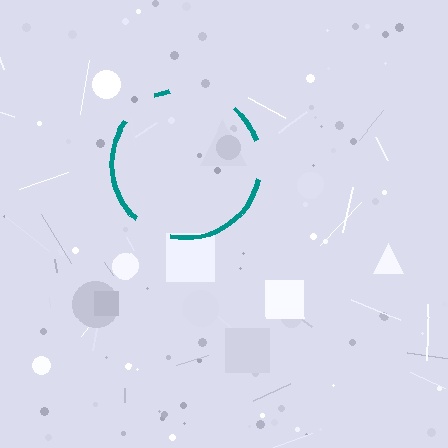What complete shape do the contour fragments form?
The contour fragments form a circle.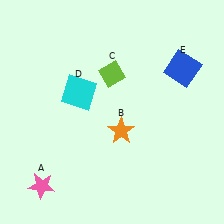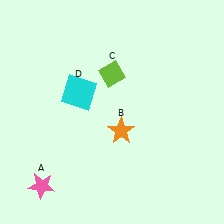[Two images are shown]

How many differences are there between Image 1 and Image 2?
There is 1 difference between the two images.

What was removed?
The blue square (E) was removed in Image 2.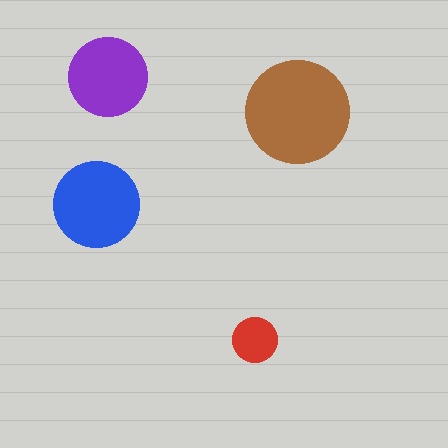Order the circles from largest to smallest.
the brown one, the blue one, the purple one, the red one.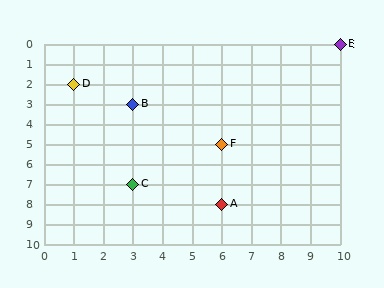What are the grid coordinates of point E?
Point E is at grid coordinates (10, 0).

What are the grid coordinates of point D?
Point D is at grid coordinates (1, 2).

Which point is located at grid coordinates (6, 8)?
Point A is at (6, 8).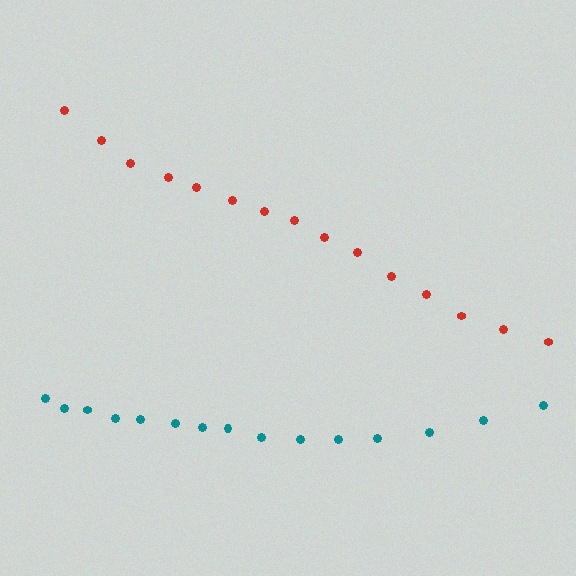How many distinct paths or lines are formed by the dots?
There are 2 distinct paths.